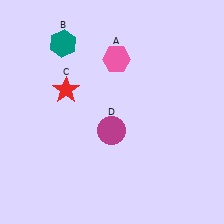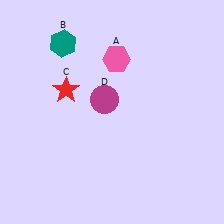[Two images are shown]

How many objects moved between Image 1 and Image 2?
1 object moved between the two images.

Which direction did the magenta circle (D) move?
The magenta circle (D) moved up.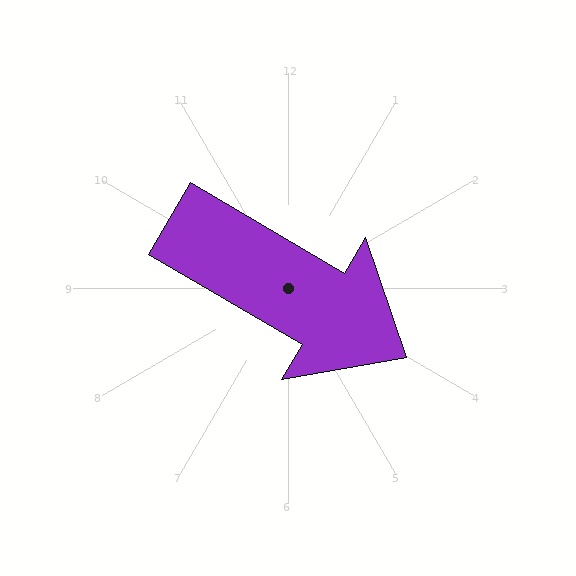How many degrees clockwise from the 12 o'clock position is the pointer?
Approximately 120 degrees.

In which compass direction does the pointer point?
Southeast.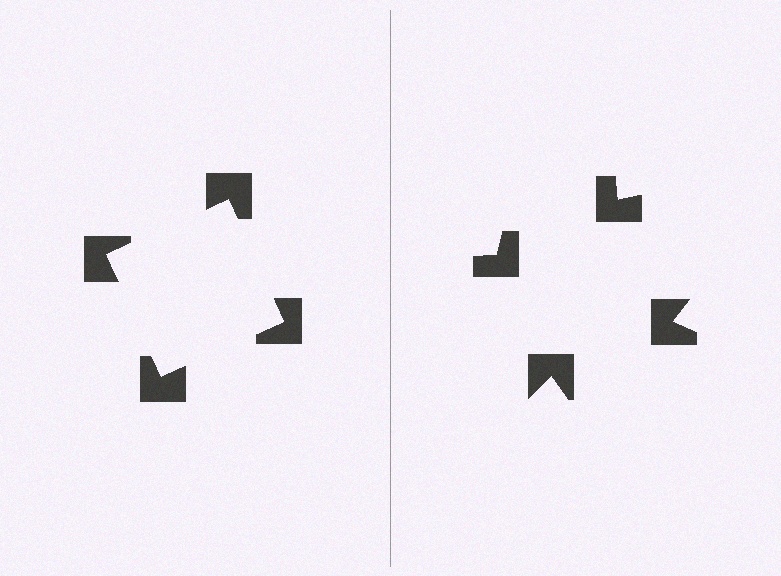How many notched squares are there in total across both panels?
8 — 4 on each side.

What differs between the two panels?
The notched squares are positioned identically on both sides; only the wedge orientations differ. On the left they align to a square; on the right they are misaligned.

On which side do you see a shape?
An illusory square appears on the left side. On the right side the wedge cuts are rotated, so no coherent shape forms.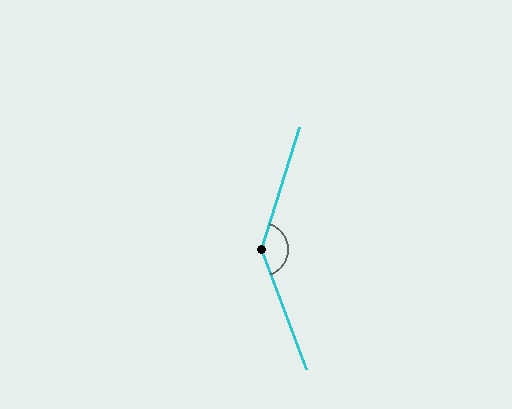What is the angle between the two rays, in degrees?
Approximately 142 degrees.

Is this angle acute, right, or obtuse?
It is obtuse.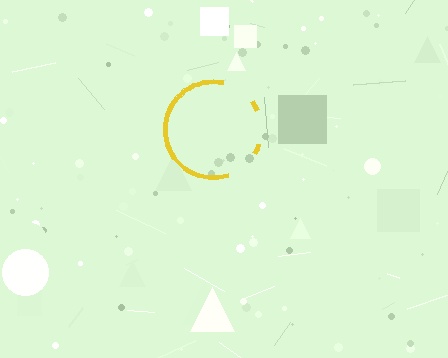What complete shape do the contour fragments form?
The contour fragments form a circle.